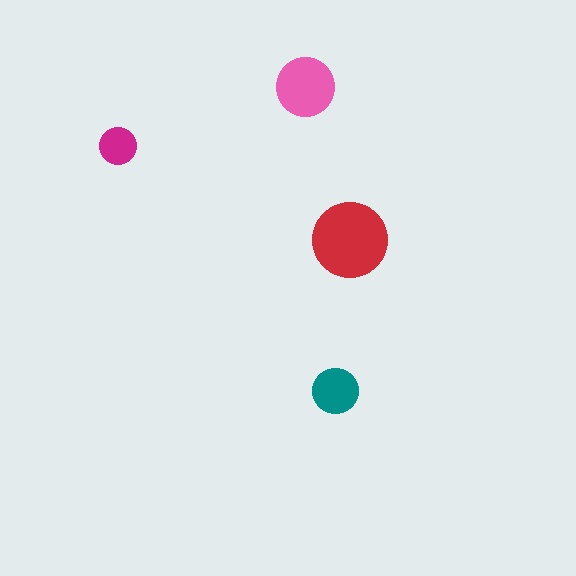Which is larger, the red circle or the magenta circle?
The red one.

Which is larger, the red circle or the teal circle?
The red one.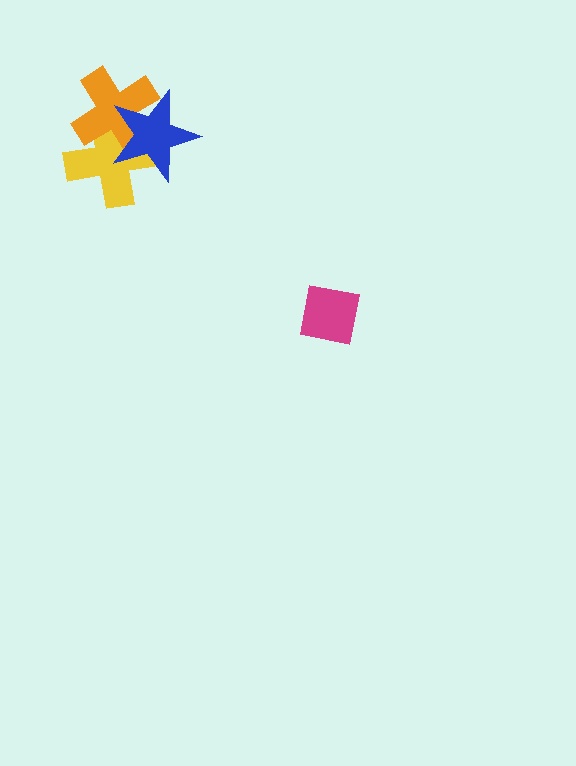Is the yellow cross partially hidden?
Yes, it is partially covered by another shape.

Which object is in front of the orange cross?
The blue star is in front of the orange cross.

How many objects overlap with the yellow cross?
2 objects overlap with the yellow cross.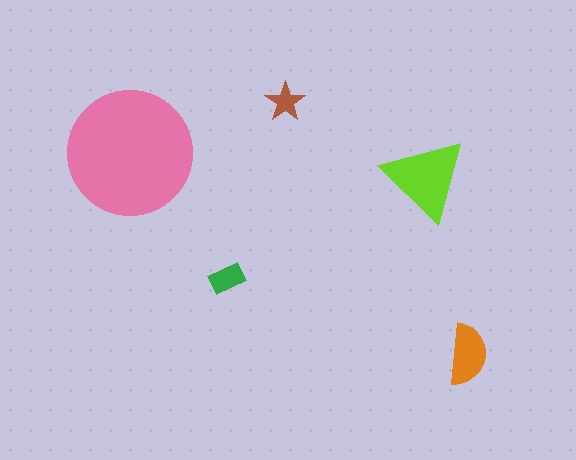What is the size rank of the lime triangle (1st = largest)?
2nd.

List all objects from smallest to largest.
The brown star, the green rectangle, the orange semicircle, the lime triangle, the pink circle.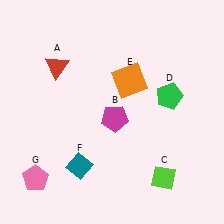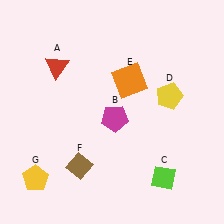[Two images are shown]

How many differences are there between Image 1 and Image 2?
There are 3 differences between the two images.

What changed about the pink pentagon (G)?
In Image 1, G is pink. In Image 2, it changed to yellow.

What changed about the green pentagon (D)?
In Image 1, D is green. In Image 2, it changed to yellow.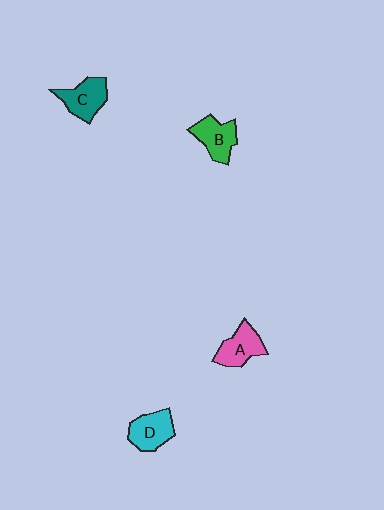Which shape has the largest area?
Shape C (teal).